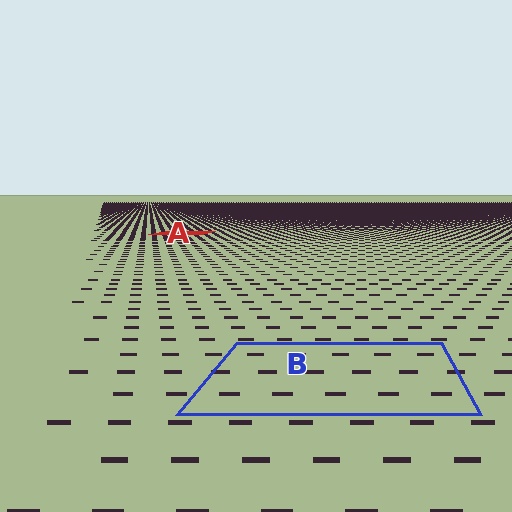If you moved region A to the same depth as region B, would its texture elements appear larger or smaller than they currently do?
They would appear larger. At a closer depth, the same texture elements are projected at a bigger on-screen size.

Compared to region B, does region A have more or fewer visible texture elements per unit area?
Region A has more texture elements per unit area — they are packed more densely because it is farther away.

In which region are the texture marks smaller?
The texture marks are smaller in region A, because it is farther away.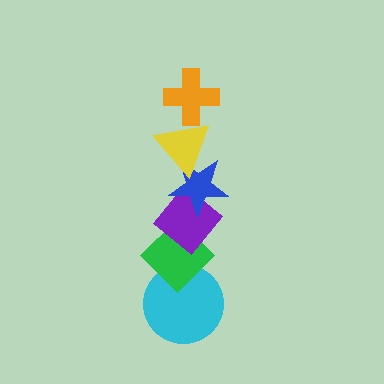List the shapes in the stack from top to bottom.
From top to bottom: the orange cross, the yellow triangle, the blue star, the purple diamond, the green diamond, the cyan circle.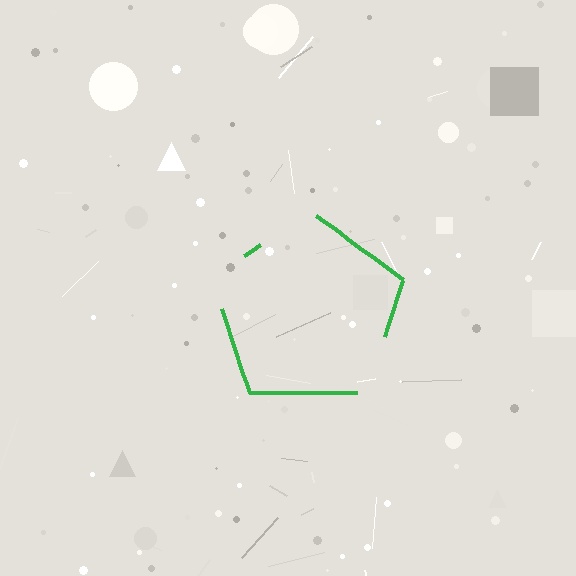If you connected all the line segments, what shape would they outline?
They would outline a pentagon.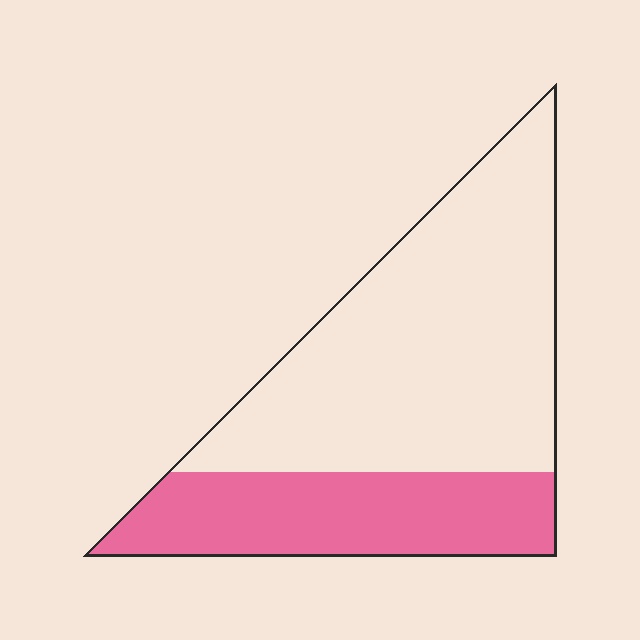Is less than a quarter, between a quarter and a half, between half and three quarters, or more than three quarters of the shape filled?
Between a quarter and a half.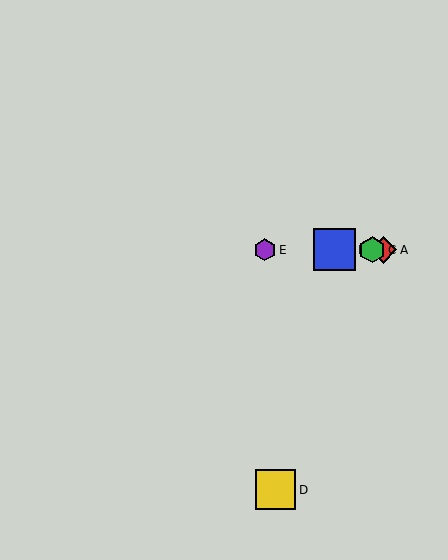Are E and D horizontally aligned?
No, E is at y≈250 and D is at y≈490.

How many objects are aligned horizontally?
4 objects (A, B, C, E) are aligned horizontally.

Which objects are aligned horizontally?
Objects A, B, C, E are aligned horizontally.